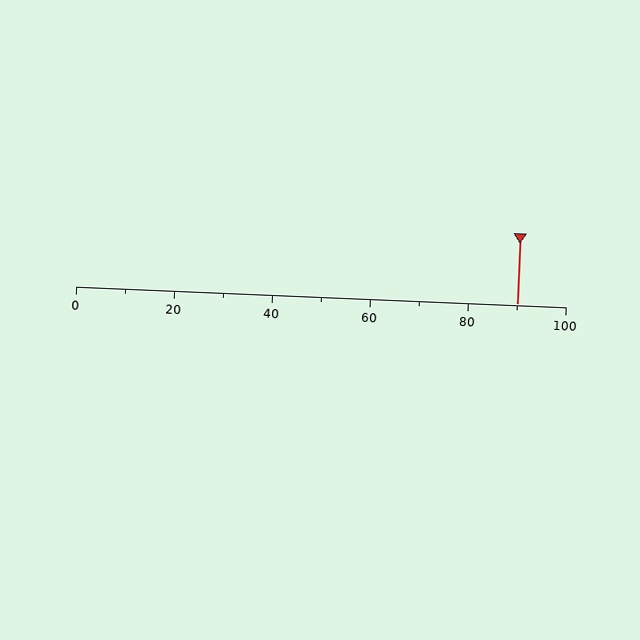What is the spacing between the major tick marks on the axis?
The major ticks are spaced 20 apart.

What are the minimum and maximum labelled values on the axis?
The axis runs from 0 to 100.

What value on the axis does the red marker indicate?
The marker indicates approximately 90.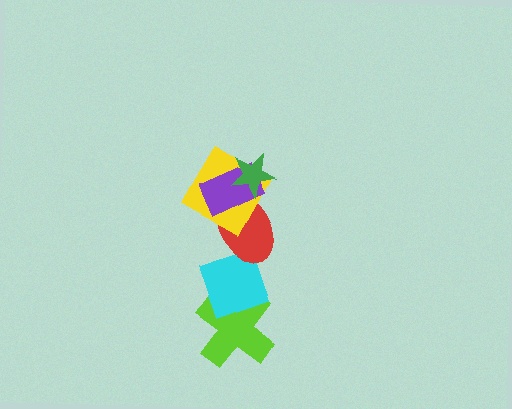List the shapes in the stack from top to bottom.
From top to bottom: the green star, the purple rectangle, the yellow square, the red ellipse, the cyan diamond, the lime cross.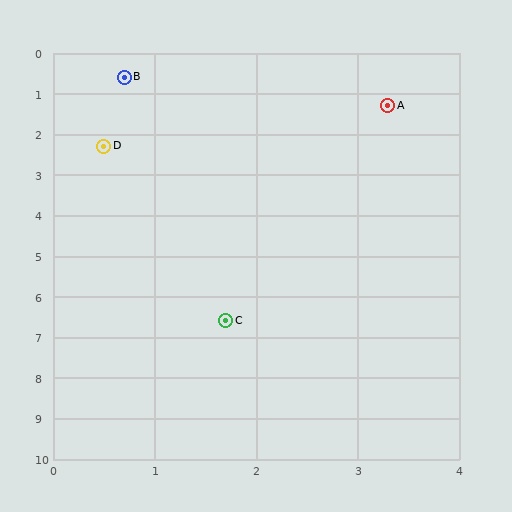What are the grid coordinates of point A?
Point A is at approximately (3.3, 1.3).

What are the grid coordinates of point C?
Point C is at approximately (1.7, 6.6).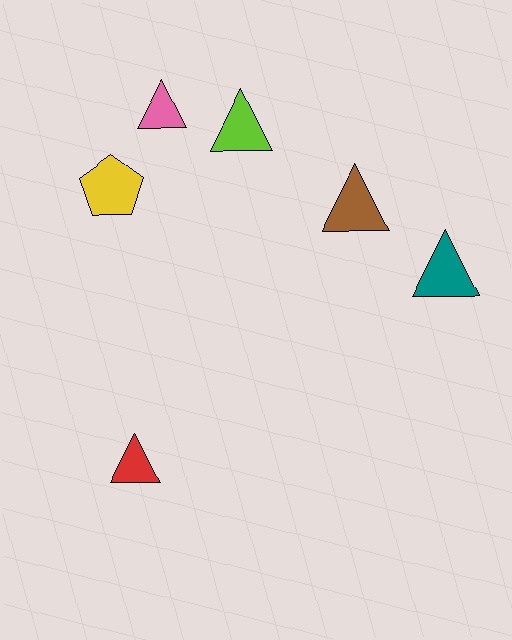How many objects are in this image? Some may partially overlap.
There are 6 objects.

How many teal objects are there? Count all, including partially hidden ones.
There is 1 teal object.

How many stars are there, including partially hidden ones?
There are no stars.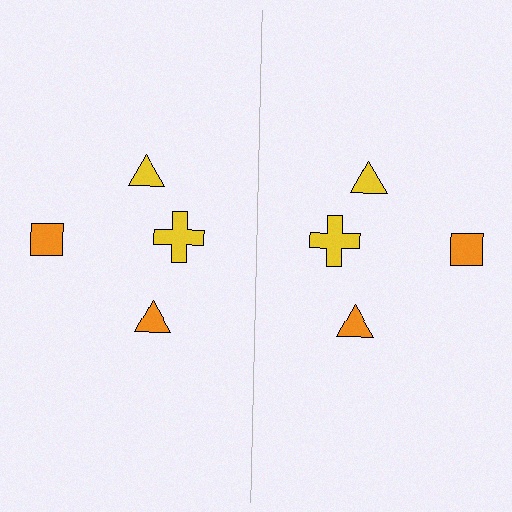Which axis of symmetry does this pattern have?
The pattern has a vertical axis of symmetry running through the center of the image.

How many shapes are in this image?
There are 8 shapes in this image.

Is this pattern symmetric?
Yes, this pattern has bilateral (reflection) symmetry.